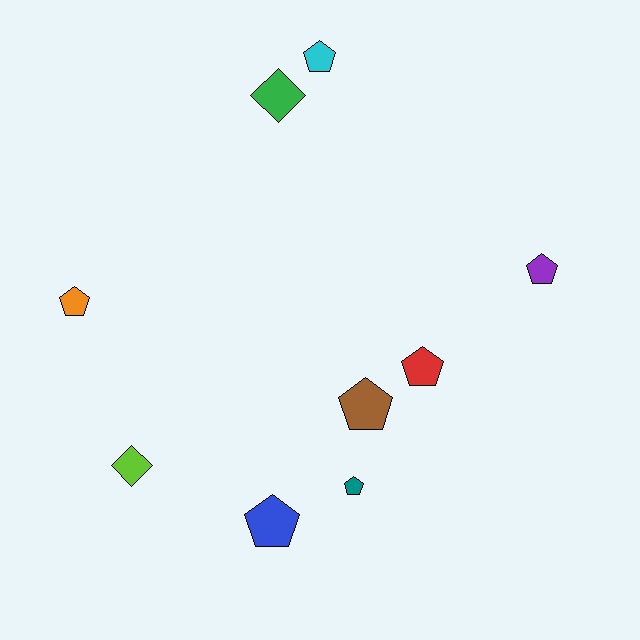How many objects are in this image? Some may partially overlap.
There are 9 objects.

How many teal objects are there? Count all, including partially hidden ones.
There is 1 teal object.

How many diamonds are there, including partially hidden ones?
There are 2 diamonds.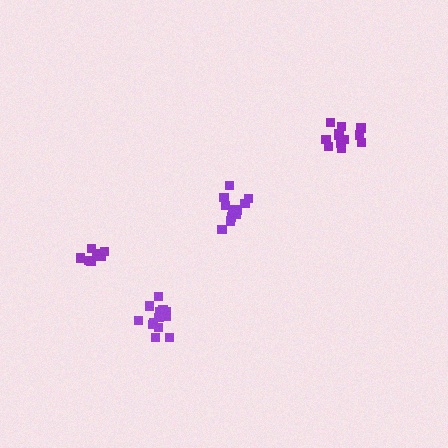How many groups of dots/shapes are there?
There are 4 groups.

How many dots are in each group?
Group 1: 13 dots, Group 2: 12 dots, Group 3: 13 dots, Group 4: 9 dots (47 total).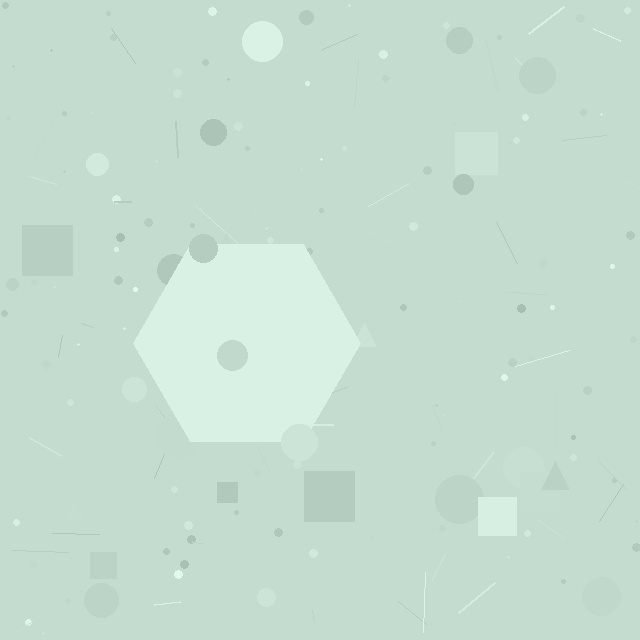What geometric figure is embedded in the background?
A hexagon is embedded in the background.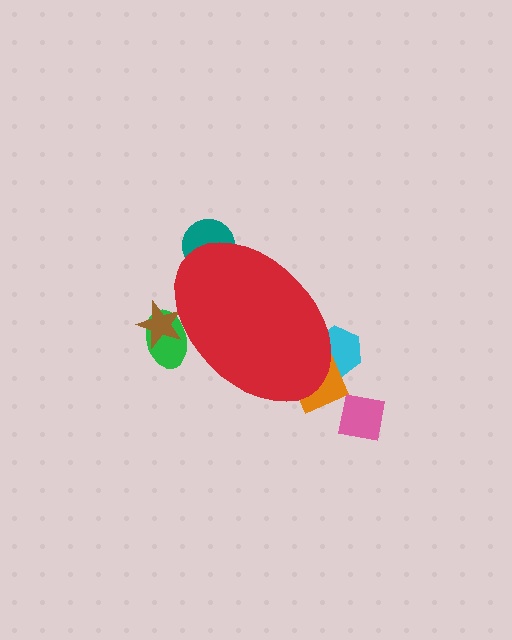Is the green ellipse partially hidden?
Yes, the green ellipse is partially hidden behind the red ellipse.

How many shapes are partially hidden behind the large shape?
5 shapes are partially hidden.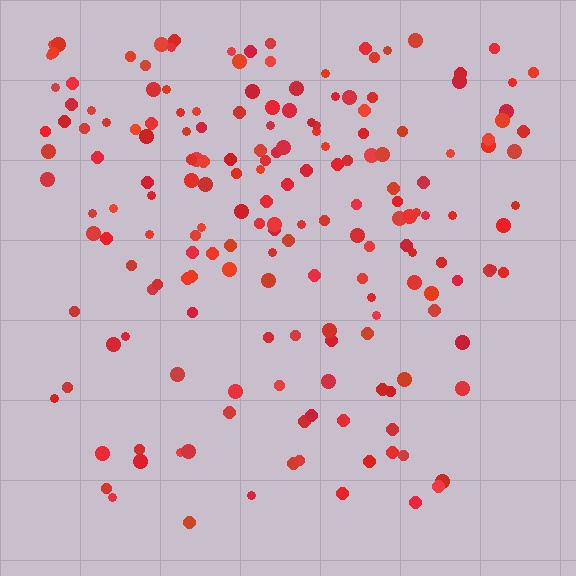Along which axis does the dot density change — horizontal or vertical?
Vertical.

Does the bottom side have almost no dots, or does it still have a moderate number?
Still a moderate number, just noticeably fewer than the top.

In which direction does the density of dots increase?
From bottom to top, with the top side densest.